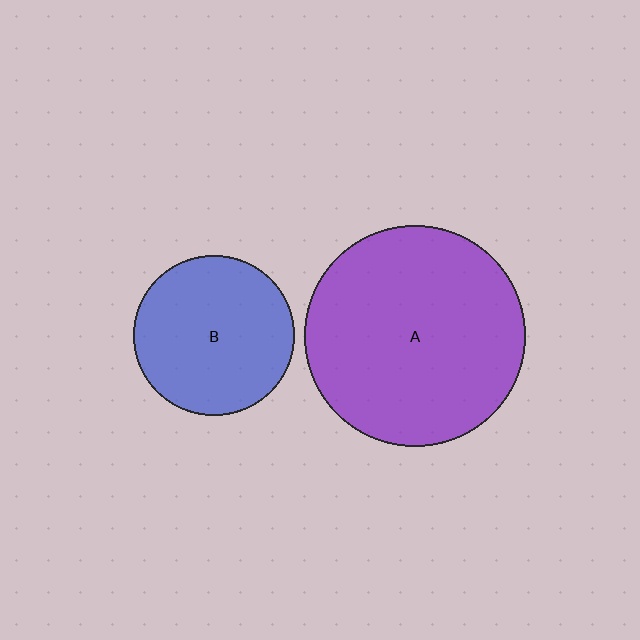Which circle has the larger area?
Circle A (purple).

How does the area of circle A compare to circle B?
Approximately 1.9 times.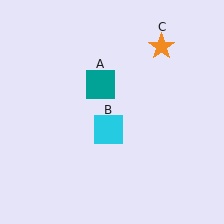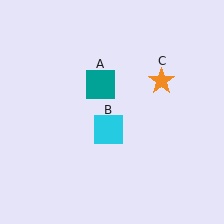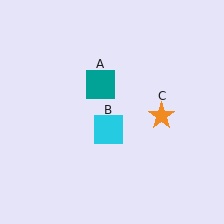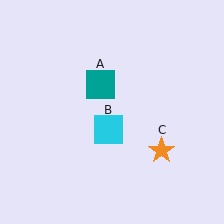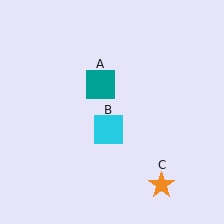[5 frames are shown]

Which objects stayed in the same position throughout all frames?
Teal square (object A) and cyan square (object B) remained stationary.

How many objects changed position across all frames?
1 object changed position: orange star (object C).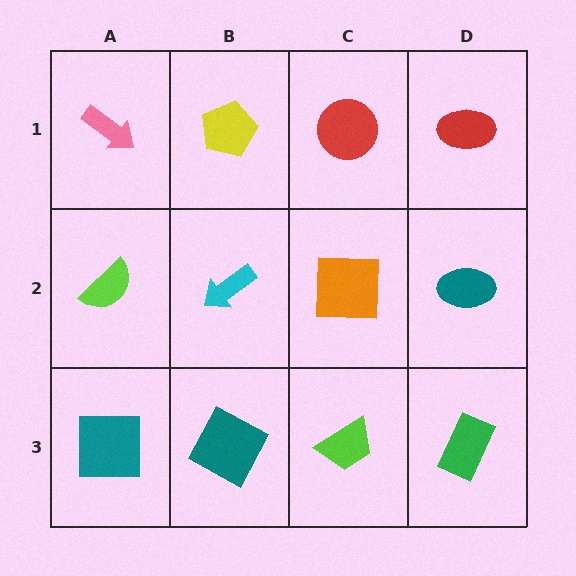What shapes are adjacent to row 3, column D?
A teal ellipse (row 2, column D), a lime trapezoid (row 3, column C).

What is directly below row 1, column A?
A lime semicircle.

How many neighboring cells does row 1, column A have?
2.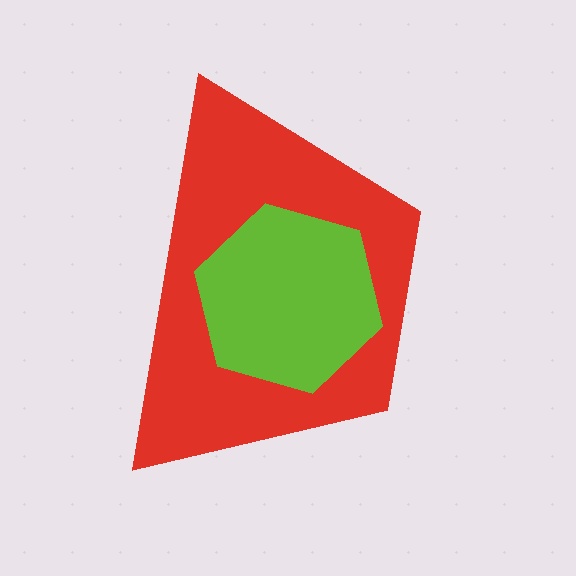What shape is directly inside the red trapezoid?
The lime hexagon.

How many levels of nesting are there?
2.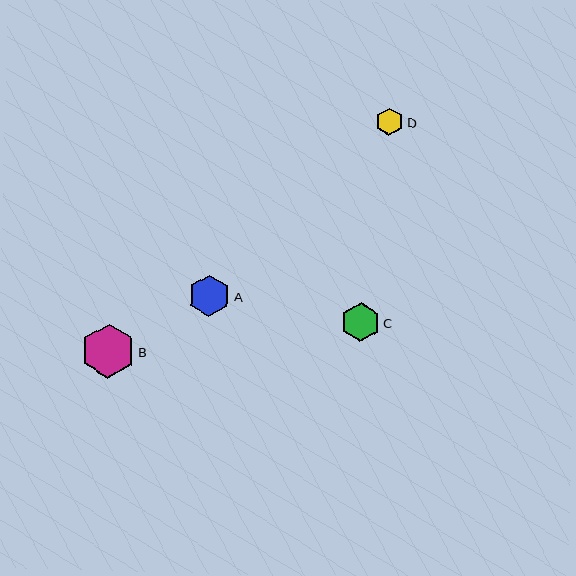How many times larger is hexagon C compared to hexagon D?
Hexagon C is approximately 1.4 times the size of hexagon D.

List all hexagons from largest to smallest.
From largest to smallest: B, A, C, D.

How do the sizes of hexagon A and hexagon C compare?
Hexagon A and hexagon C are approximately the same size.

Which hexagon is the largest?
Hexagon B is the largest with a size of approximately 54 pixels.